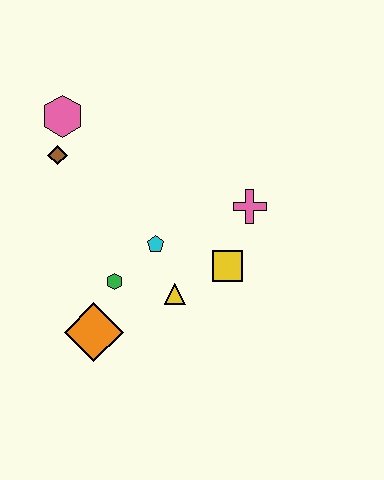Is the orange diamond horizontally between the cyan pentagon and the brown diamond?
Yes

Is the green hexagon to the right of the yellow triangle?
No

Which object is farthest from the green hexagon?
The pink hexagon is farthest from the green hexagon.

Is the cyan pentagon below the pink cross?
Yes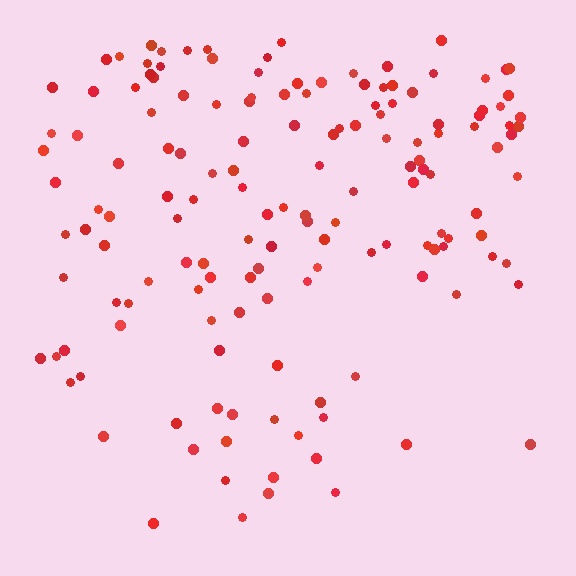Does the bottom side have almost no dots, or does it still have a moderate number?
Still a moderate number, just noticeably fewer than the top.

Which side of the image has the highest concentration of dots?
The top.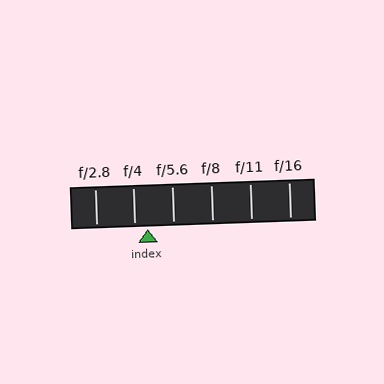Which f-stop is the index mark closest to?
The index mark is closest to f/4.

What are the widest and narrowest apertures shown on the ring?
The widest aperture shown is f/2.8 and the narrowest is f/16.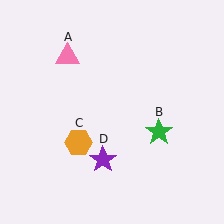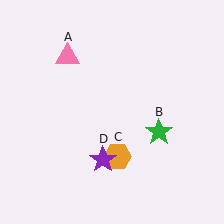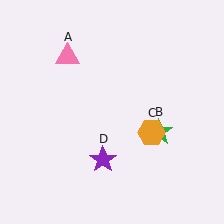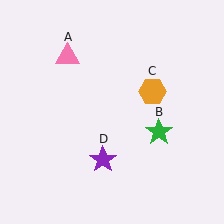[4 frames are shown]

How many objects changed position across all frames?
1 object changed position: orange hexagon (object C).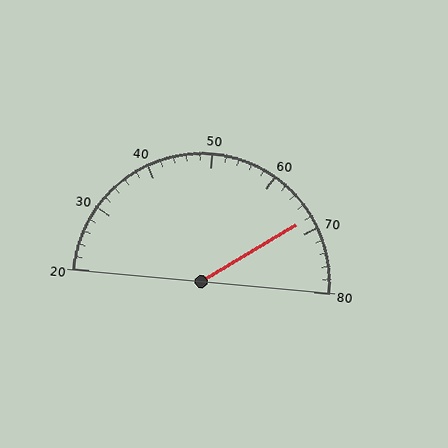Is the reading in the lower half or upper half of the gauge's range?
The reading is in the upper half of the range (20 to 80).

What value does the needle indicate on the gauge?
The needle indicates approximately 68.